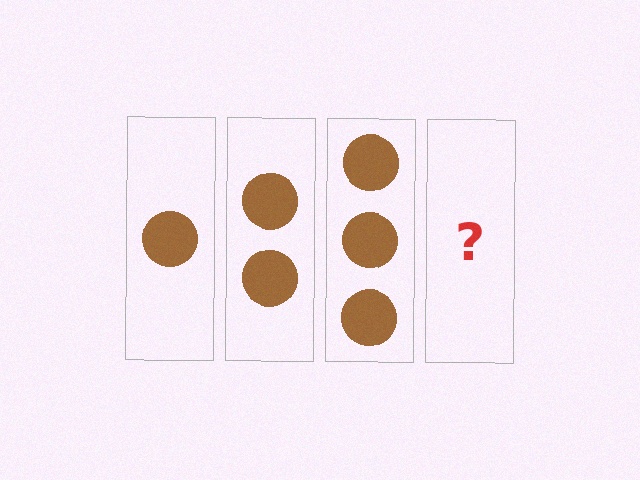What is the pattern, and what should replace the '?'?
The pattern is that each step adds one more circle. The '?' should be 4 circles.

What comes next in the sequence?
The next element should be 4 circles.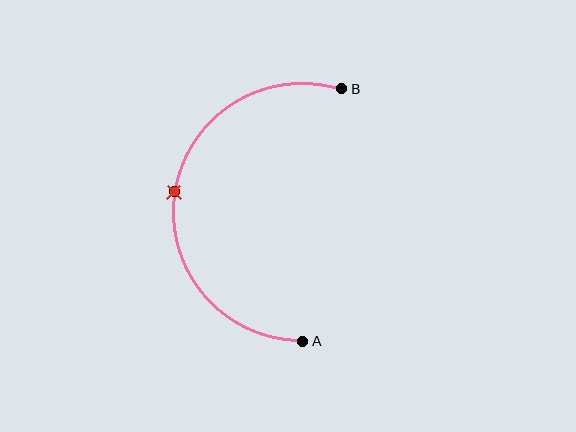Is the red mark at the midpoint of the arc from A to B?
Yes. The red mark lies on the arc at equal arc-length from both A and B — it is the arc midpoint.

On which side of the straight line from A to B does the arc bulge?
The arc bulges to the left of the straight line connecting A and B.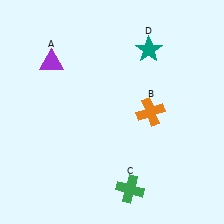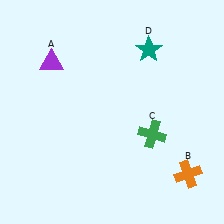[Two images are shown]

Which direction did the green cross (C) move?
The green cross (C) moved up.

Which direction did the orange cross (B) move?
The orange cross (B) moved down.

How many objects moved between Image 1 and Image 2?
2 objects moved between the two images.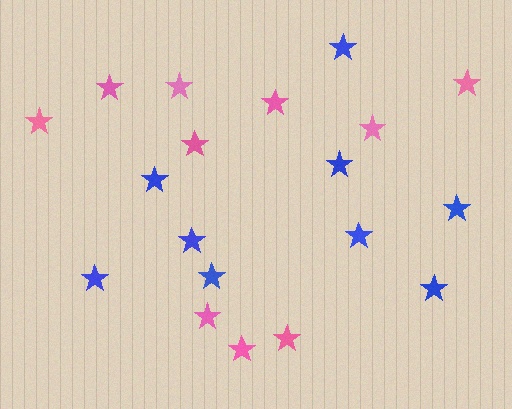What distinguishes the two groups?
There are 2 groups: one group of pink stars (10) and one group of blue stars (9).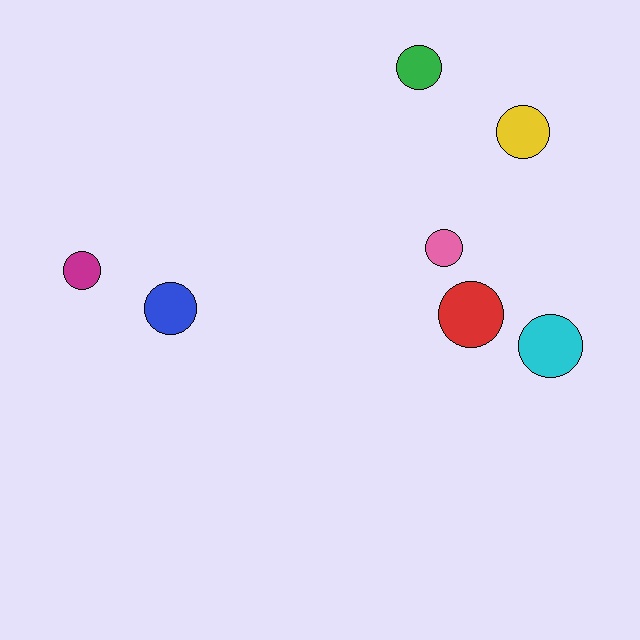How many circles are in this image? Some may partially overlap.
There are 7 circles.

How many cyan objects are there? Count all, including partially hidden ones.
There is 1 cyan object.